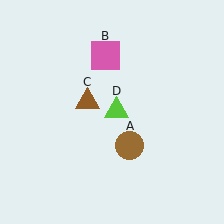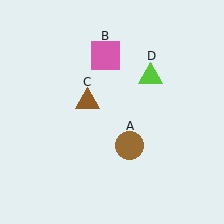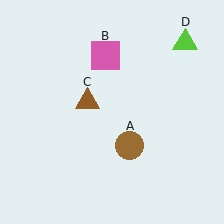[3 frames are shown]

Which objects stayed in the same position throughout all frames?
Brown circle (object A) and pink square (object B) and brown triangle (object C) remained stationary.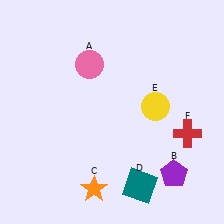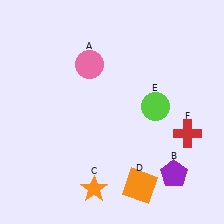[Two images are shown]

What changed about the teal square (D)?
In Image 1, D is teal. In Image 2, it changed to orange.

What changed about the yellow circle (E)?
In Image 1, E is yellow. In Image 2, it changed to lime.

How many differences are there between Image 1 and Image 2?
There are 2 differences between the two images.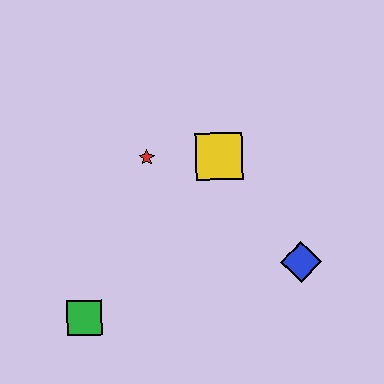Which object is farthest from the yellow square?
The green square is farthest from the yellow square.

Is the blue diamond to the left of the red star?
No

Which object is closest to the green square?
The red star is closest to the green square.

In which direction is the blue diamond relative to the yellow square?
The blue diamond is below the yellow square.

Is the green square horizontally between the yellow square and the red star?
No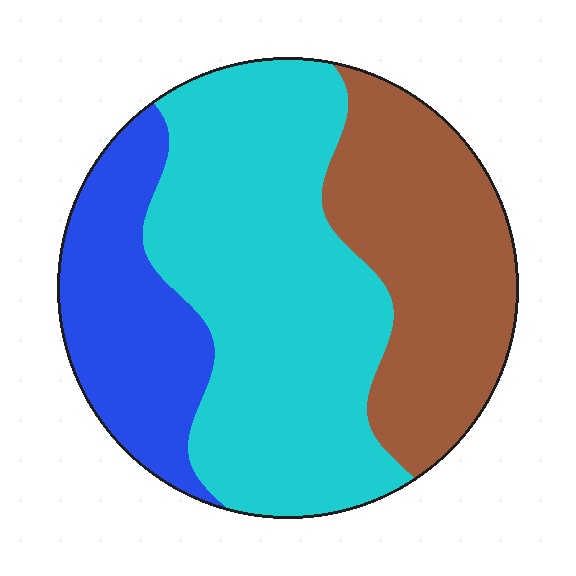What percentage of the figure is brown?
Brown takes up between a sixth and a third of the figure.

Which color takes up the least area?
Blue, at roughly 20%.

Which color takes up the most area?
Cyan, at roughly 50%.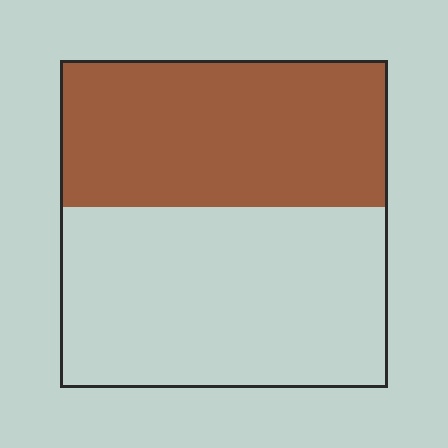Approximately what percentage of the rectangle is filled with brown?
Approximately 45%.